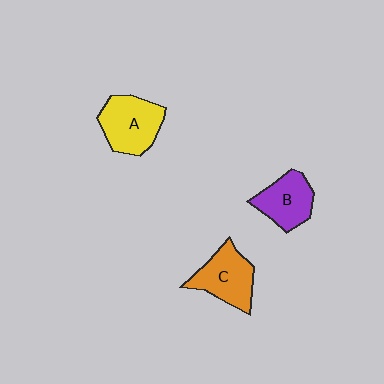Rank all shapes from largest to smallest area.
From largest to smallest: A (yellow), C (orange), B (purple).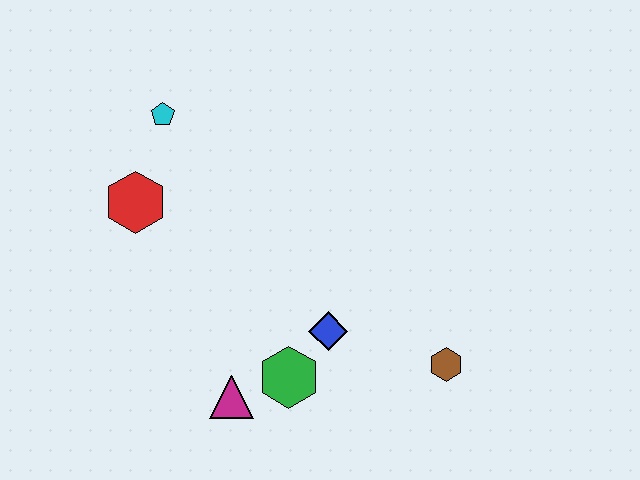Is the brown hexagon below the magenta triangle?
No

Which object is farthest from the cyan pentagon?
The brown hexagon is farthest from the cyan pentagon.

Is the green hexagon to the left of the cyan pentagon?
No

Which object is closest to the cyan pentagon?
The red hexagon is closest to the cyan pentagon.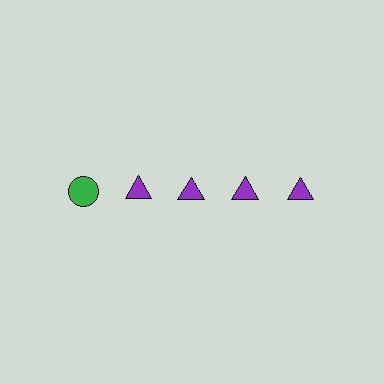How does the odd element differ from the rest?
It differs in both color (green instead of purple) and shape (circle instead of triangle).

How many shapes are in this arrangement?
There are 5 shapes arranged in a grid pattern.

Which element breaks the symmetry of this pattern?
The green circle in the top row, leftmost column breaks the symmetry. All other shapes are purple triangles.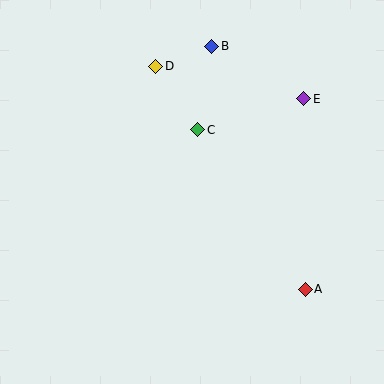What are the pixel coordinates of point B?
Point B is at (212, 46).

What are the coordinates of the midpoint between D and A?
The midpoint between D and A is at (230, 178).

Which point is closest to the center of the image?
Point C at (198, 130) is closest to the center.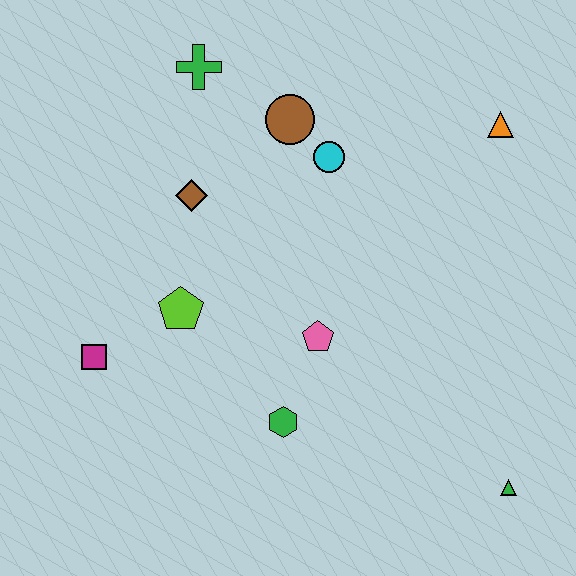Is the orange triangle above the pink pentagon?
Yes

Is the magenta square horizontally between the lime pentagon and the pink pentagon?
No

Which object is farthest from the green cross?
The green triangle is farthest from the green cross.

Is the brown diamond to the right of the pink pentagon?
No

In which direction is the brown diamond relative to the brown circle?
The brown diamond is to the left of the brown circle.